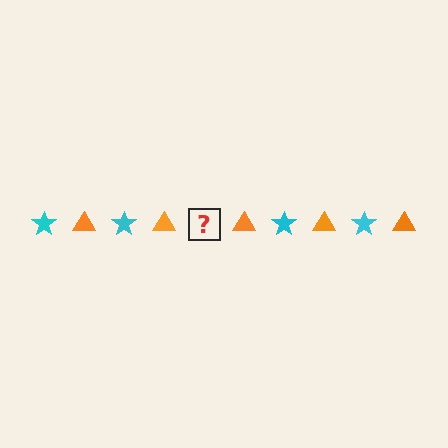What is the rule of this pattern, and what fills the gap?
The rule is that the pattern alternates between cyan star and orange triangle. The gap should be filled with a cyan star.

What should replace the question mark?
The question mark should be replaced with a cyan star.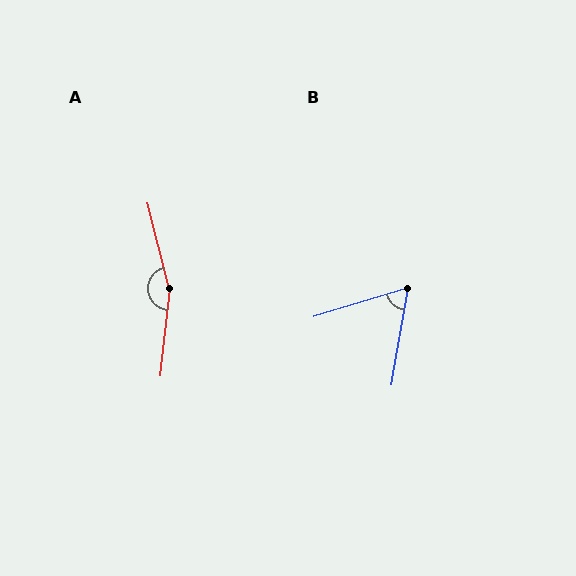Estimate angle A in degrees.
Approximately 160 degrees.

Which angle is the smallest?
B, at approximately 64 degrees.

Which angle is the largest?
A, at approximately 160 degrees.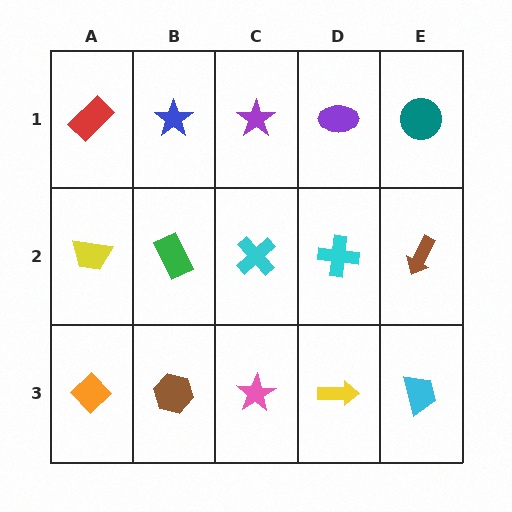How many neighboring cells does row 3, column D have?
3.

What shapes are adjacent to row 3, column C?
A cyan cross (row 2, column C), a brown hexagon (row 3, column B), a yellow arrow (row 3, column D).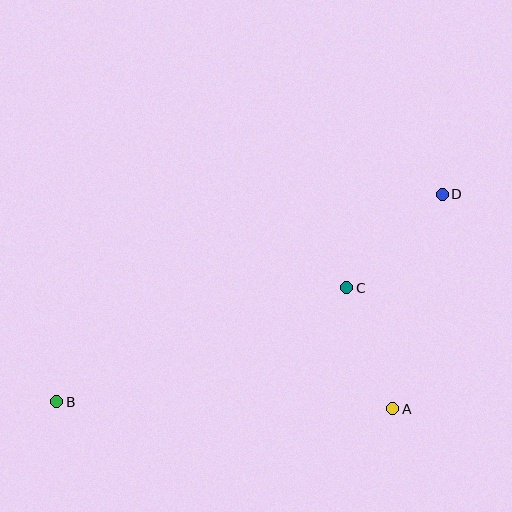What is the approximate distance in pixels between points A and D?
The distance between A and D is approximately 220 pixels.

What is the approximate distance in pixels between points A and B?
The distance between A and B is approximately 336 pixels.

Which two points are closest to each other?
Points A and C are closest to each other.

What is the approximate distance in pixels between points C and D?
The distance between C and D is approximately 134 pixels.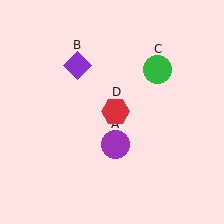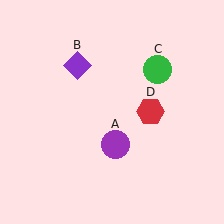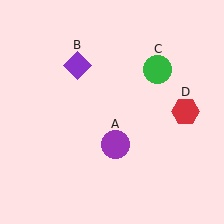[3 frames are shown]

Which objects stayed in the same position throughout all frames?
Purple circle (object A) and purple diamond (object B) and green circle (object C) remained stationary.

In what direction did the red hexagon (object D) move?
The red hexagon (object D) moved right.